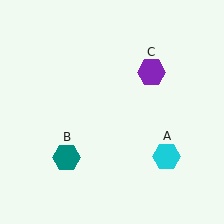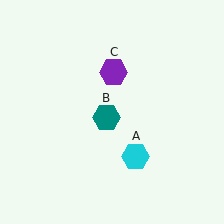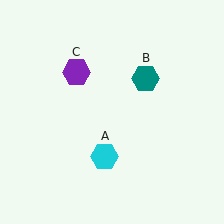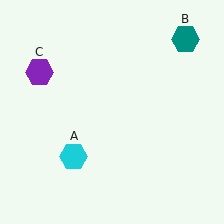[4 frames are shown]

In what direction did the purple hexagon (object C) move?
The purple hexagon (object C) moved left.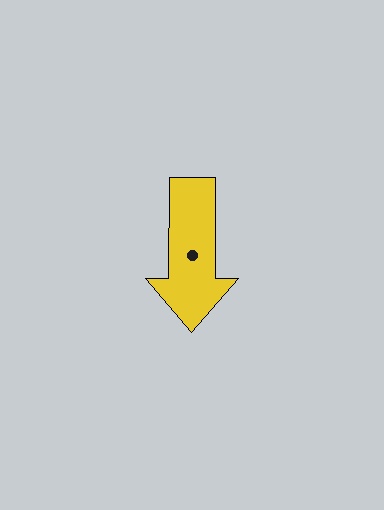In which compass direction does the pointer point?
South.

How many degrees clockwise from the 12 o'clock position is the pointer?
Approximately 180 degrees.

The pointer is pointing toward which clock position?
Roughly 6 o'clock.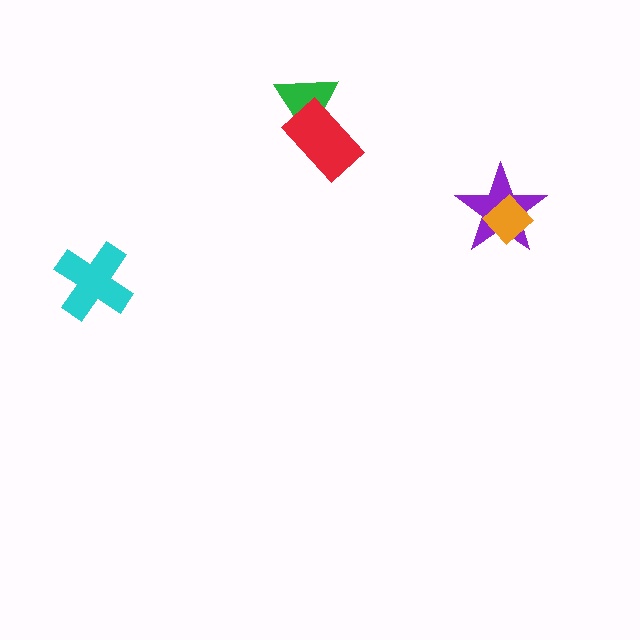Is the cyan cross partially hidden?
No, no other shape covers it.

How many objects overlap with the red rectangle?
1 object overlaps with the red rectangle.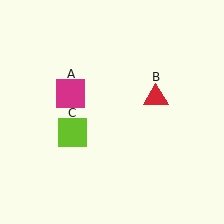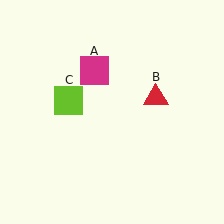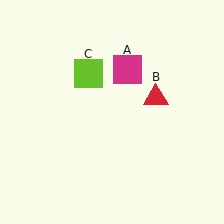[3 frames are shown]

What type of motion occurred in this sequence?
The magenta square (object A), lime square (object C) rotated clockwise around the center of the scene.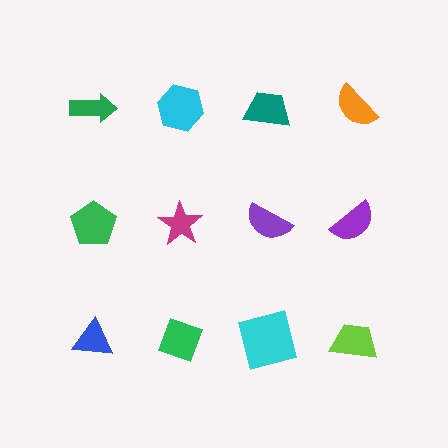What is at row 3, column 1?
A blue triangle.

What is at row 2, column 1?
A green pentagon.